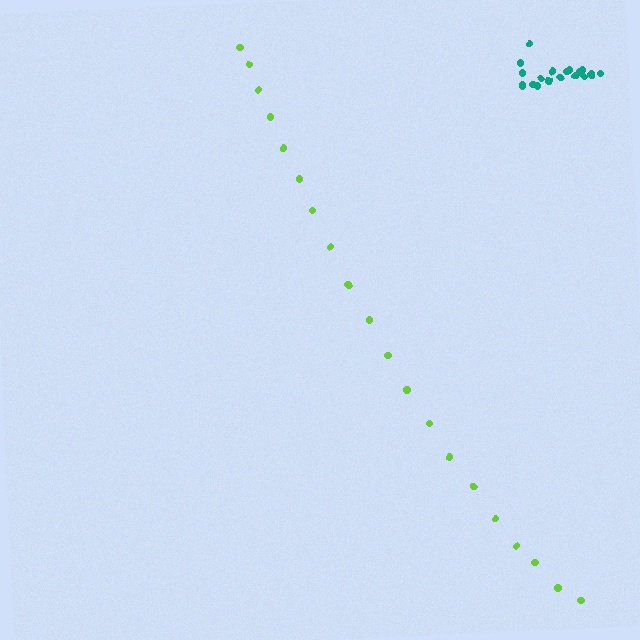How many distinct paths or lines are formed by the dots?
There are 2 distinct paths.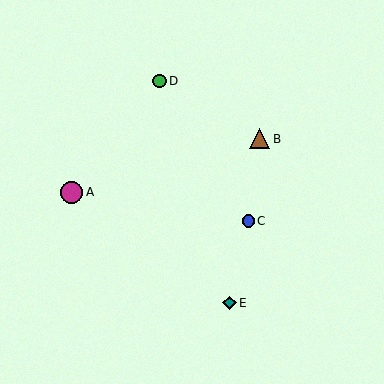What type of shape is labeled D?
Shape D is a green circle.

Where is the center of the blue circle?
The center of the blue circle is at (248, 221).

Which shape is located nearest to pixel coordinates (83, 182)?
The magenta circle (labeled A) at (72, 192) is nearest to that location.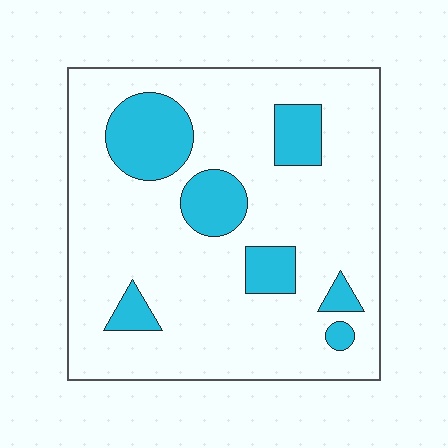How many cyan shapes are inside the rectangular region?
7.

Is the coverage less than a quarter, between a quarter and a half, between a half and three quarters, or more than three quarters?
Less than a quarter.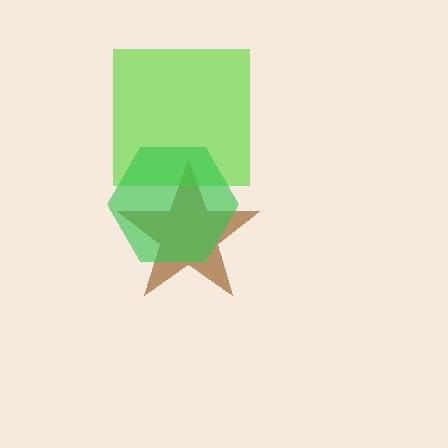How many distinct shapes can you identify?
There are 3 distinct shapes: a brown star, a lime square, a green hexagon.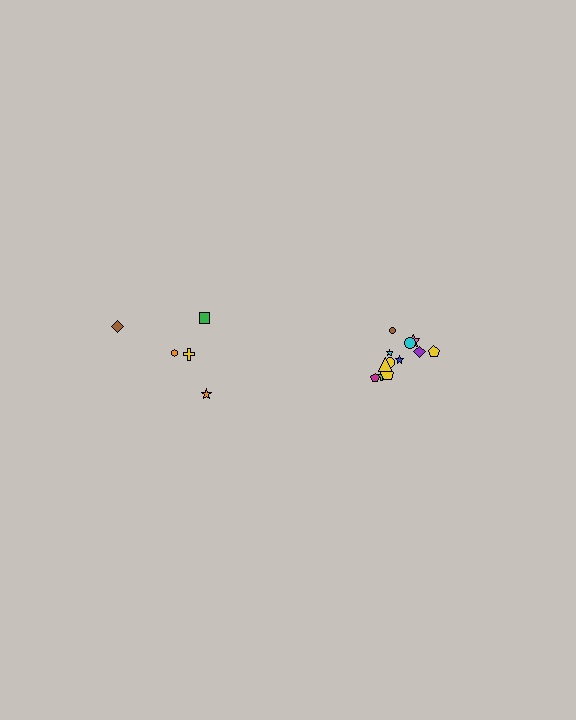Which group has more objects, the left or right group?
The right group.